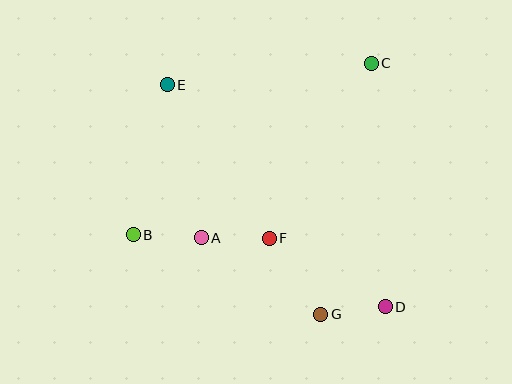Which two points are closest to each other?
Points D and G are closest to each other.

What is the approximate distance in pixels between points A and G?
The distance between A and G is approximately 142 pixels.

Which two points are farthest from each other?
Points D and E are farthest from each other.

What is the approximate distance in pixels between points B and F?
The distance between B and F is approximately 136 pixels.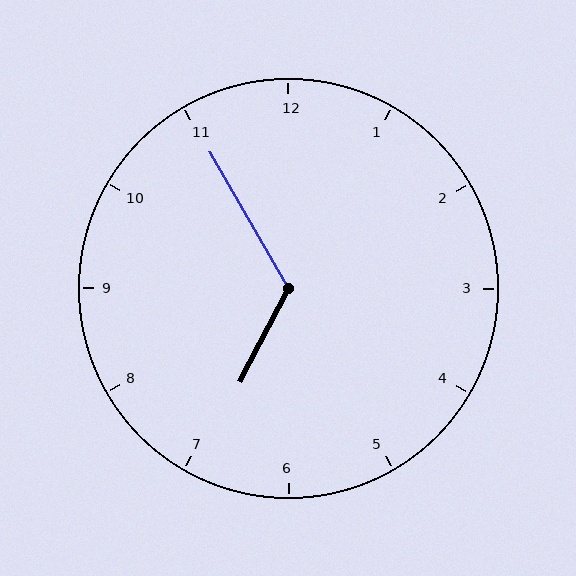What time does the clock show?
6:55.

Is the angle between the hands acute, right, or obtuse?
It is obtuse.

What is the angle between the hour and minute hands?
Approximately 122 degrees.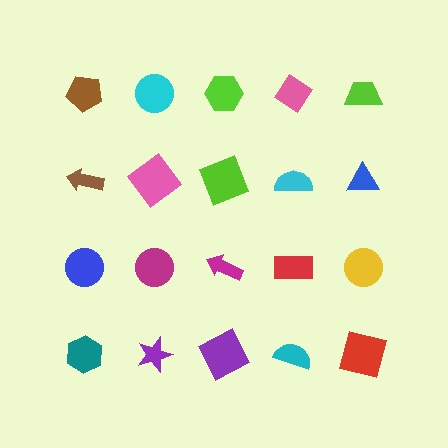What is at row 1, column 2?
A cyan circle.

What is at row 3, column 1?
A blue circle.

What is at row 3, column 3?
A magenta arrow.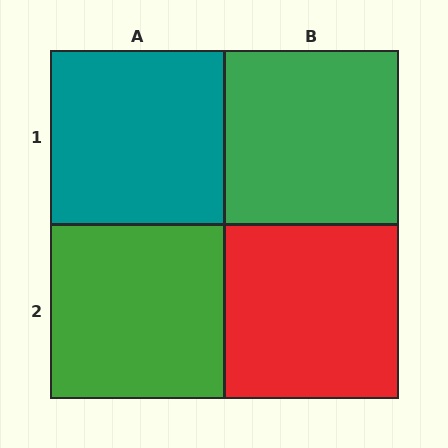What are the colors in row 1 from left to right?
Teal, green.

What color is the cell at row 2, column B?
Red.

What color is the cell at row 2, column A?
Green.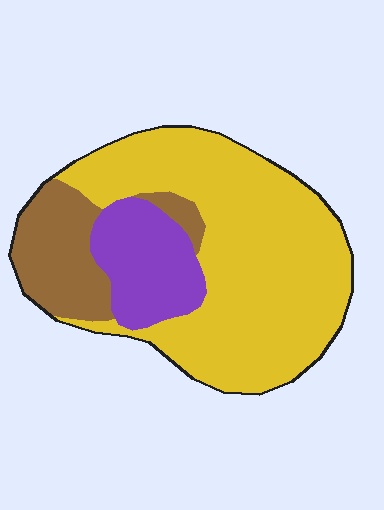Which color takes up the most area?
Yellow, at roughly 65%.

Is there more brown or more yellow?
Yellow.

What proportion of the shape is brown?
Brown takes up about one sixth (1/6) of the shape.